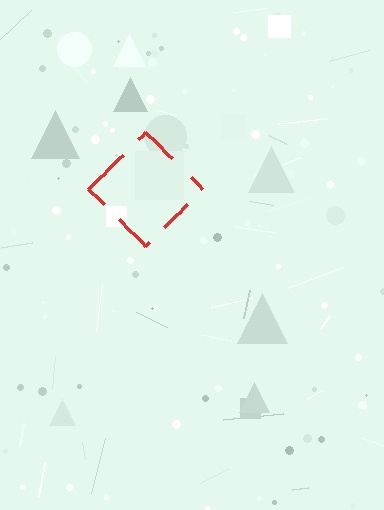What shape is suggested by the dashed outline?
The dashed outline suggests a diamond.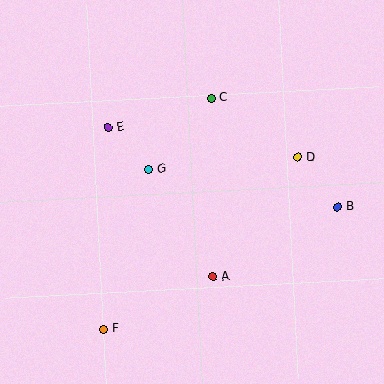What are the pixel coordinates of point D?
Point D is at (298, 157).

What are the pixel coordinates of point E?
Point E is at (109, 127).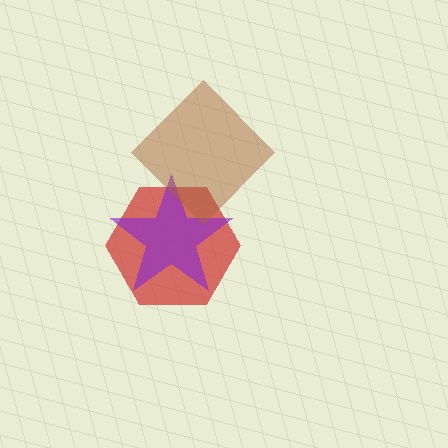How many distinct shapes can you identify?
There are 3 distinct shapes: a red hexagon, a purple star, a brown diamond.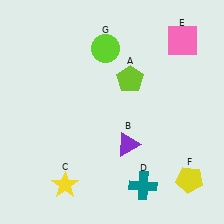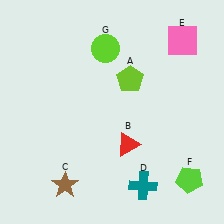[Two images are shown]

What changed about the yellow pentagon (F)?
In Image 1, F is yellow. In Image 2, it changed to lime.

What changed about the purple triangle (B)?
In Image 1, B is purple. In Image 2, it changed to red.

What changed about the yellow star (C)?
In Image 1, C is yellow. In Image 2, it changed to brown.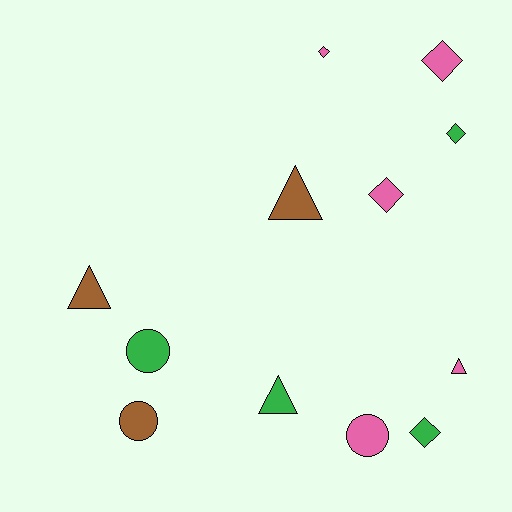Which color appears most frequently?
Pink, with 5 objects.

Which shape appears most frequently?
Diamond, with 5 objects.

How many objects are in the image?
There are 12 objects.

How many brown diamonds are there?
There are no brown diamonds.